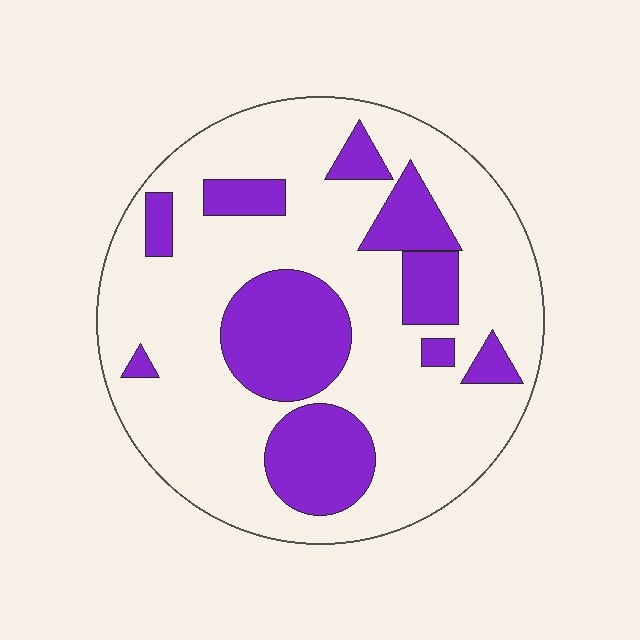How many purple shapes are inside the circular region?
10.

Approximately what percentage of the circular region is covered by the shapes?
Approximately 25%.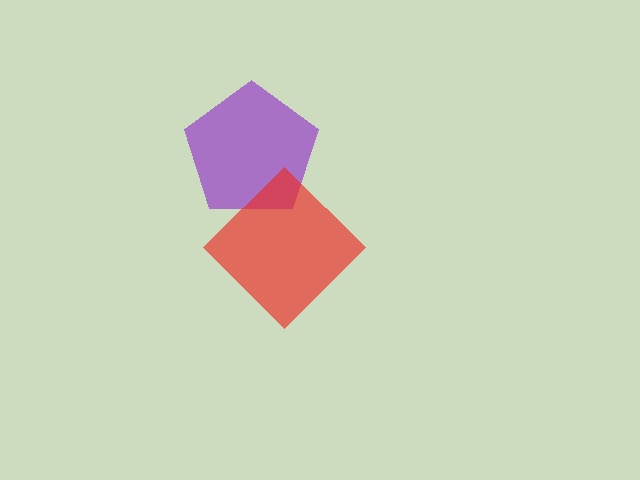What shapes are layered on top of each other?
The layered shapes are: a purple pentagon, a red diamond.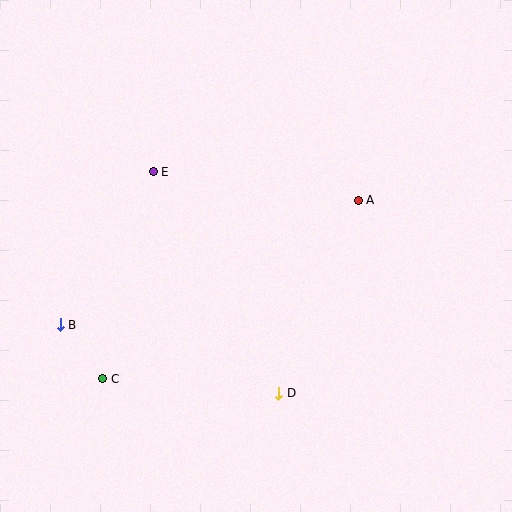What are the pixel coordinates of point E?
Point E is at (153, 172).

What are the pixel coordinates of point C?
Point C is at (103, 379).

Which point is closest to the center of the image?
Point A at (358, 200) is closest to the center.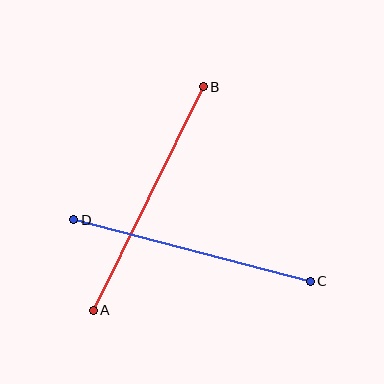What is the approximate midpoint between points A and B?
The midpoint is at approximately (148, 198) pixels.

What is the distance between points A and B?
The distance is approximately 249 pixels.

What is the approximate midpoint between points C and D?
The midpoint is at approximately (192, 251) pixels.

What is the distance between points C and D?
The distance is approximately 244 pixels.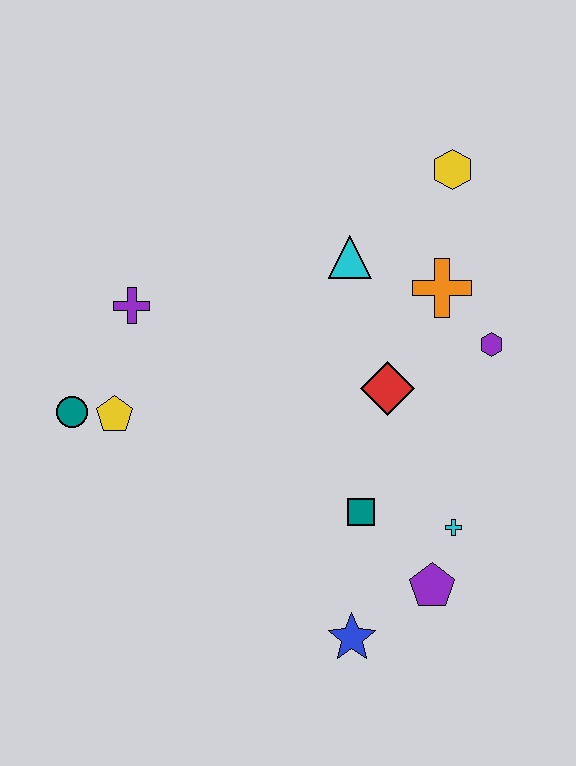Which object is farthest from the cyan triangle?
The blue star is farthest from the cyan triangle.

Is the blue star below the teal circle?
Yes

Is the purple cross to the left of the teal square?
Yes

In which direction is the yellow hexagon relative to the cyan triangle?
The yellow hexagon is to the right of the cyan triangle.